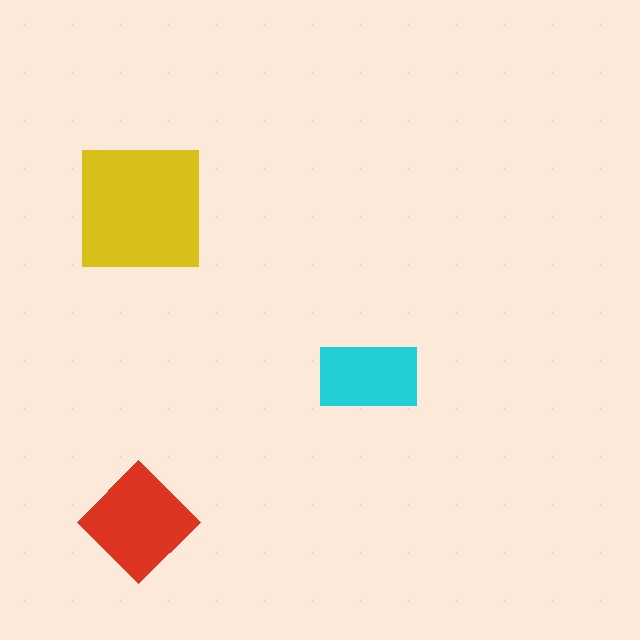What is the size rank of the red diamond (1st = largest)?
2nd.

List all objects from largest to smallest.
The yellow square, the red diamond, the cyan rectangle.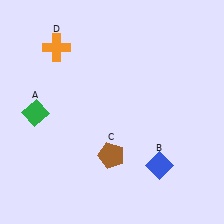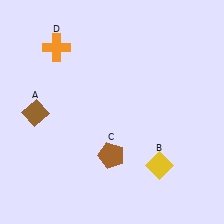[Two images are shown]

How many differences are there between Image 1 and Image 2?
There are 2 differences between the two images.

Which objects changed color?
A changed from green to brown. B changed from blue to yellow.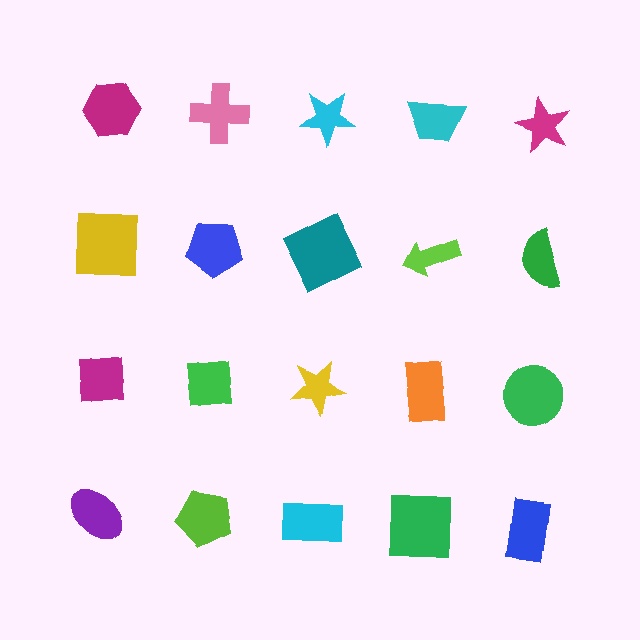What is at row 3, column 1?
A magenta square.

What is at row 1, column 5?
A magenta star.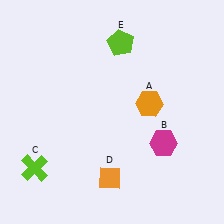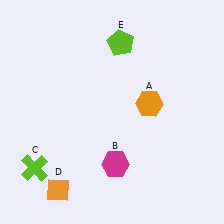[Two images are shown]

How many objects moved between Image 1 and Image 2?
2 objects moved between the two images.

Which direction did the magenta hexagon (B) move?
The magenta hexagon (B) moved left.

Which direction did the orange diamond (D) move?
The orange diamond (D) moved left.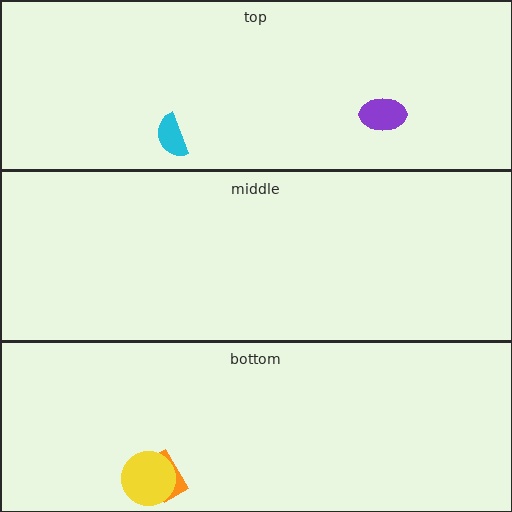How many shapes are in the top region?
2.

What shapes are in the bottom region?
The orange rectangle, the yellow circle.